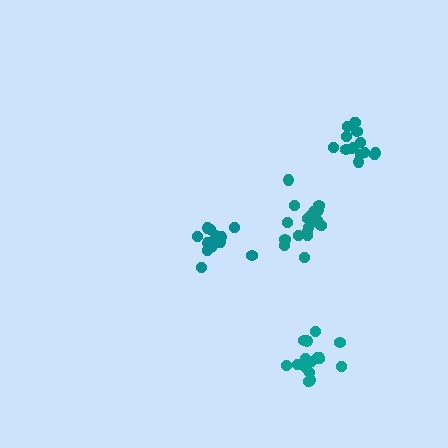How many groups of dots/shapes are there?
There are 4 groups.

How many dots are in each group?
Group 1: 13 dots, Group 2: 16 dots, Group 3: 15 dots, Group 4: 18 dots (62 total).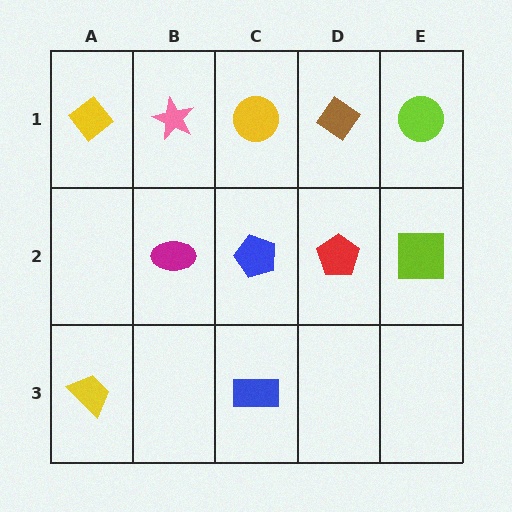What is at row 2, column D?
A red pentagon.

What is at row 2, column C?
A blue pentagon.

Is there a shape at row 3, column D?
No, that cell is empty.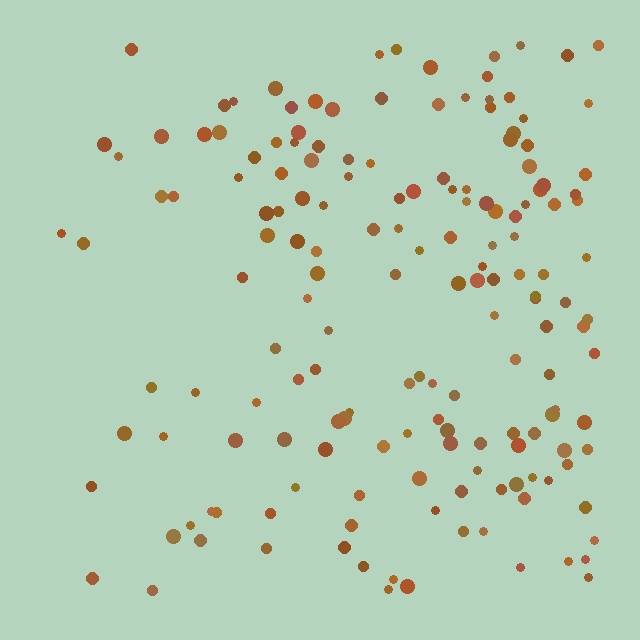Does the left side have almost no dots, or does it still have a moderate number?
Still a moderate number, just noticeably fewer than the right.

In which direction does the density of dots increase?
From left to right, with the right side densest.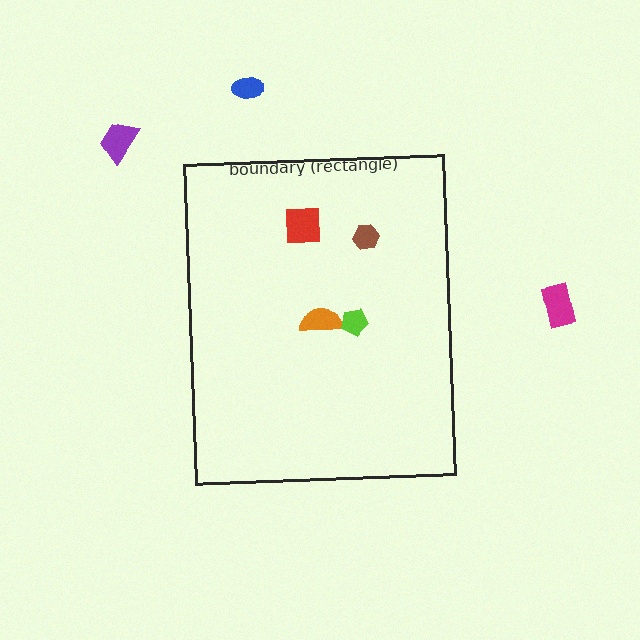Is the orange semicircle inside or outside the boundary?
Inside.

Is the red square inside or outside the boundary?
Inside.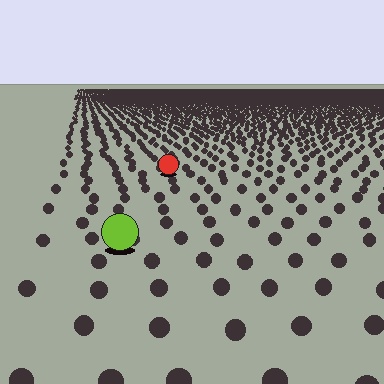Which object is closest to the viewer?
The lime circle is closest. The texture marks near it are larger and more spread out.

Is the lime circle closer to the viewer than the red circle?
Yes. The lime circle is closer — you can tell from the texture gradient: the ground texture is coarser near it.